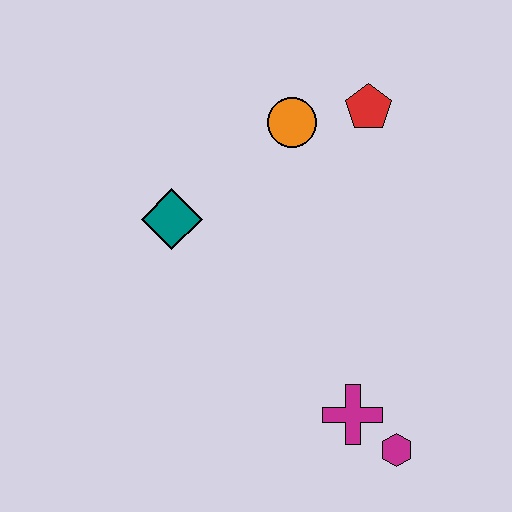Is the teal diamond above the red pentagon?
No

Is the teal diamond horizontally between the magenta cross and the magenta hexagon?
No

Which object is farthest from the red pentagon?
The magenta hexagon is farthest from the red pentagon.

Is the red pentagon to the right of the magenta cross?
Yes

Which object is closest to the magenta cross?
The magenta hexagon is closest to the magenta cross.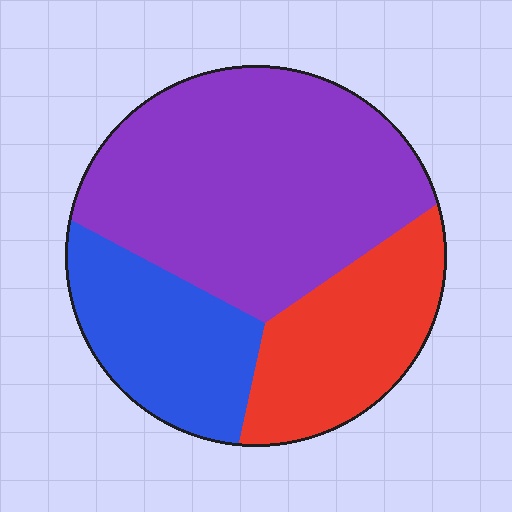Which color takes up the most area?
Purple, at roughly 55%.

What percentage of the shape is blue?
Blue takes up about one quarter (1/4) of the shape.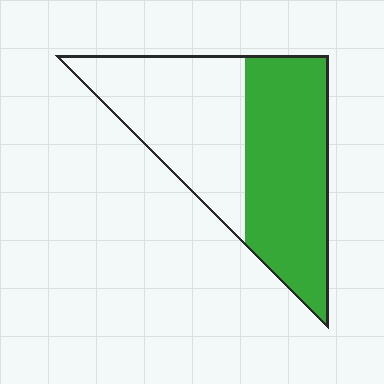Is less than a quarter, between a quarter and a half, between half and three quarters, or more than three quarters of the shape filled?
Between half and three quarters.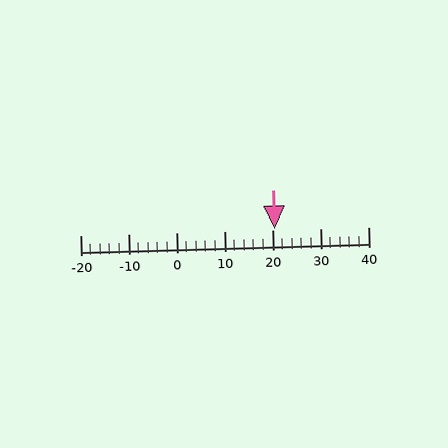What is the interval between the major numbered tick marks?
The major tick marks are spaced 10 units apart.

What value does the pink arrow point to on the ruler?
The pink arrow points to approximately 21.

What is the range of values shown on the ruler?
The ruler shows values from -20 to 40.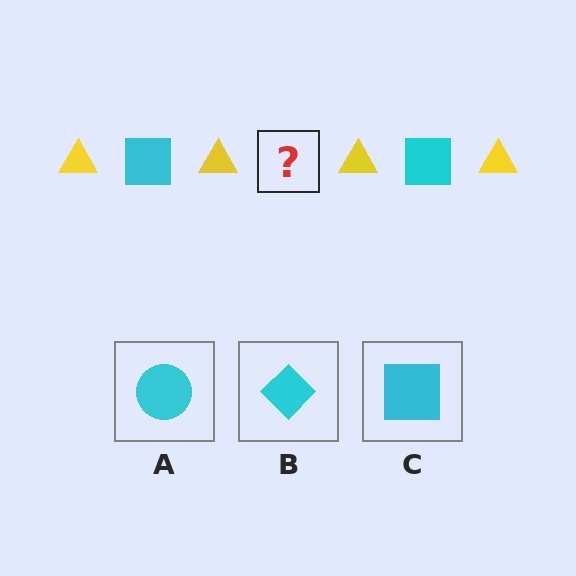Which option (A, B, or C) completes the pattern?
C.